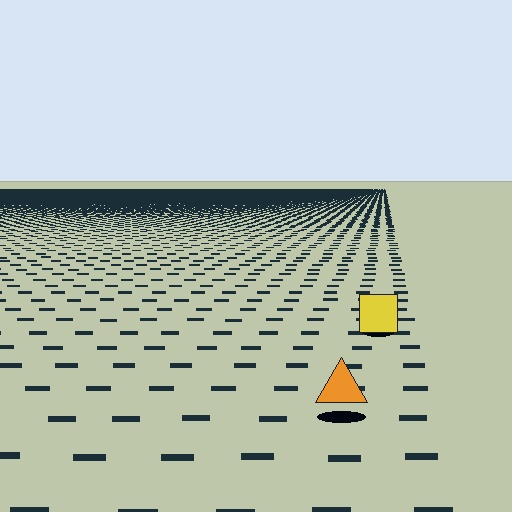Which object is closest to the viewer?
The orange triangle is closest. The texture marks near it are larger and more spread out.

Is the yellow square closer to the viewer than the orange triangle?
No. The orange triangle is closer — you can tell from the texture gradient: the ground texture is coarser near it.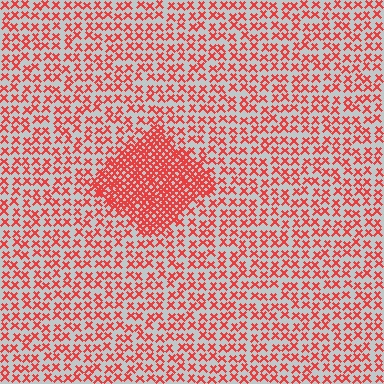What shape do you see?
I see a diamond.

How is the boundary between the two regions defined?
The boundary is defined by a change in element density (approximately 2.5x ratio). All elements are the same color, size, and shape.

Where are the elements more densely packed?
The elements are more densely packed inside the diamond boundary.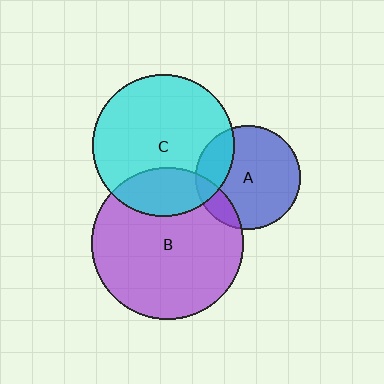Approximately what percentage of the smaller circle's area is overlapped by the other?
Approximately 15%.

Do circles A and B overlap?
Yes.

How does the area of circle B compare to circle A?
Approximately 2.1 times.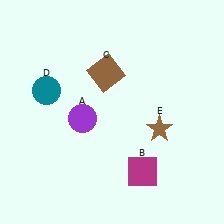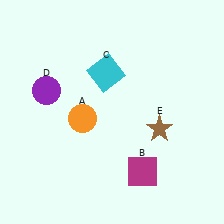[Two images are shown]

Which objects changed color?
A changed from purple to orange. C changed from brown to cyan. D changed from teal to purple.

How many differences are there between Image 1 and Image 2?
There are 3 differences between the two images.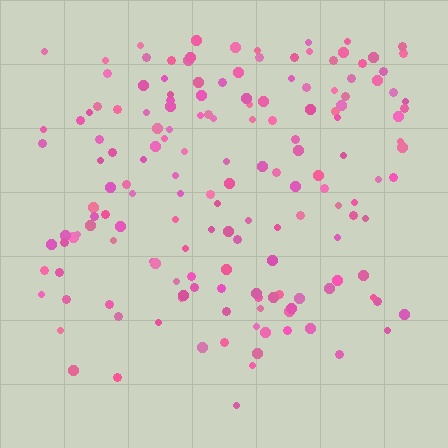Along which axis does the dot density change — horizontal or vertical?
Vertical.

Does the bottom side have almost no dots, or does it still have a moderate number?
Still a moderate number, just noticeably fewer than the top.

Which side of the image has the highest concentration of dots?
The top.